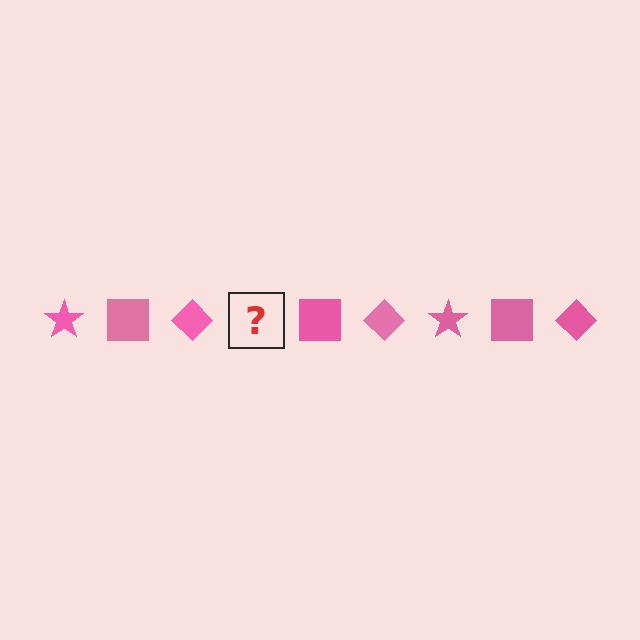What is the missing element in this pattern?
The missing element is a pink star.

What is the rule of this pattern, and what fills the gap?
The rule is that the pattern cycles through star, square, diamond shapes in pink. The gap should be filled with a pink star.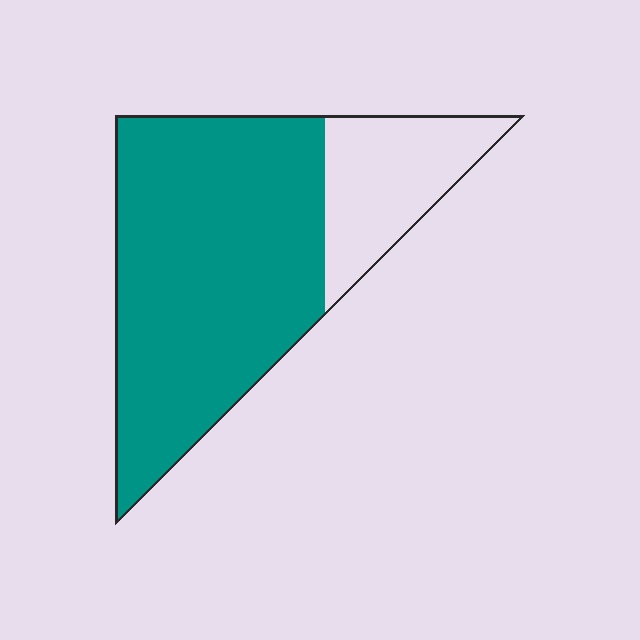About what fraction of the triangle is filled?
About three quarters (3/4).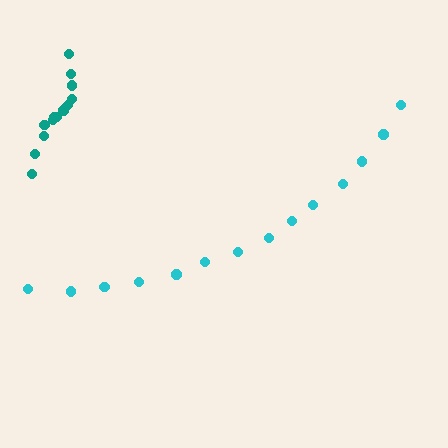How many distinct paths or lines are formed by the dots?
There are 2 distinct paths.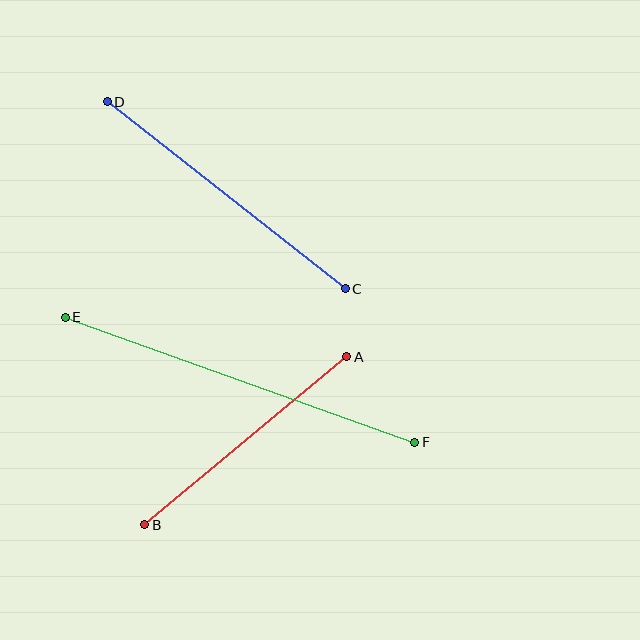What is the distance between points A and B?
The distance is approximately 263 pixels.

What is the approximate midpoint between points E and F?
The midpoint is at approximately (240, 380) pixels.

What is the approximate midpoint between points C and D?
The midpoint is at approximately (226, 195) pixels.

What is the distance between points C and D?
The distance is approximately 303 pixels.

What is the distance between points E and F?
The distance is approximately 371 pixels.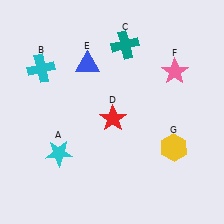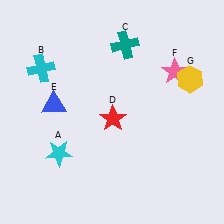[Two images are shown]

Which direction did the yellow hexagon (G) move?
The yellow hexagon (G) moved up.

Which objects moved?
The objects that moved are: the blue triangle (E), the yellow hexagon (G).